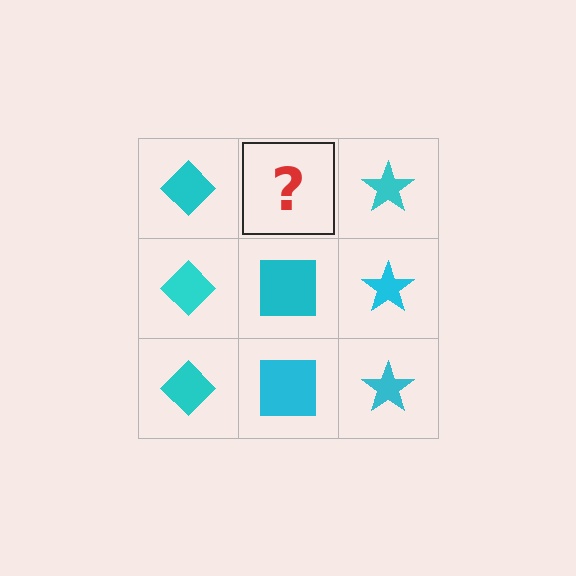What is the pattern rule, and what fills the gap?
The rule is that each column has a consistent shape. The gap should be filled with a cyan square.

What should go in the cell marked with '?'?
The missing cell should contain a cyan square.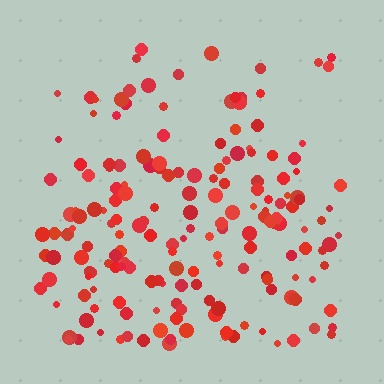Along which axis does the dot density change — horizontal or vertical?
Vertical.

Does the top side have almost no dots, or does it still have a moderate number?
Still a moderate number, just noticeably fewer than the bottom.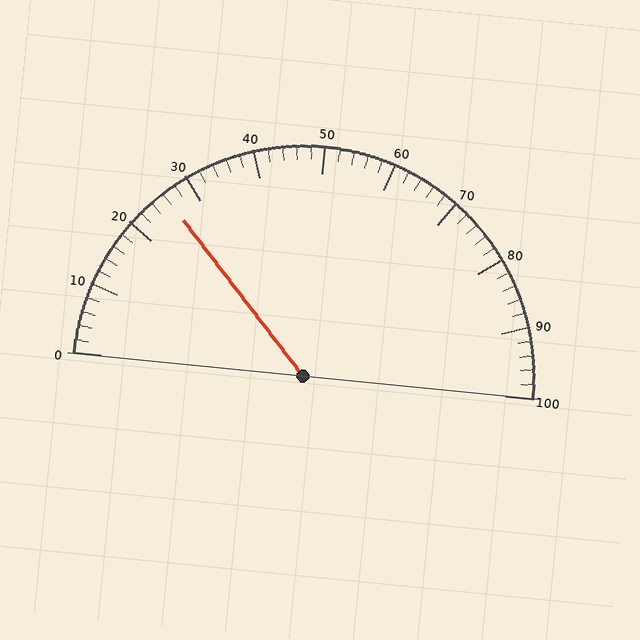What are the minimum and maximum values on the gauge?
The gauge ranges from 0 to 100.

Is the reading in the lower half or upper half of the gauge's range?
The reading is in the lower half of the range (0 to 100).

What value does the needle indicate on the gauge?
The needle indicates approximately 26.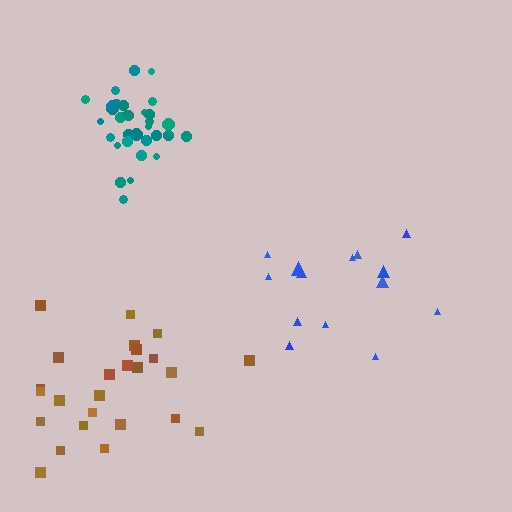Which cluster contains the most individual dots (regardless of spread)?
Teal (32).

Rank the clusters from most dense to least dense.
teal, brown, blue.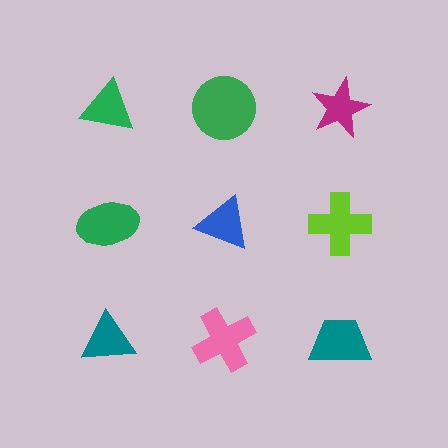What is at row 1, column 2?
A green circle.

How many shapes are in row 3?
3 shapes.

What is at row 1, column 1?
A green triangle.